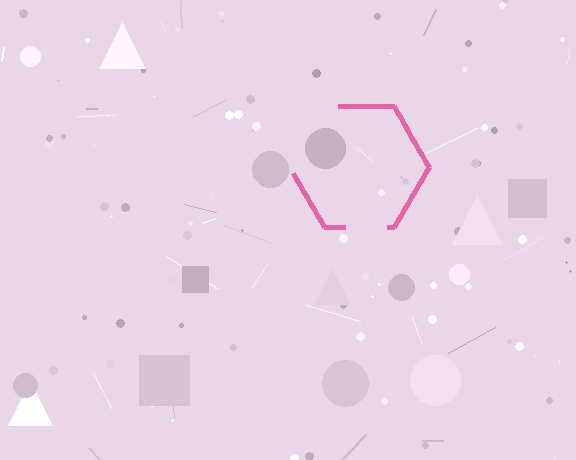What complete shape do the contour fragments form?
The contour fragments form a hexagon.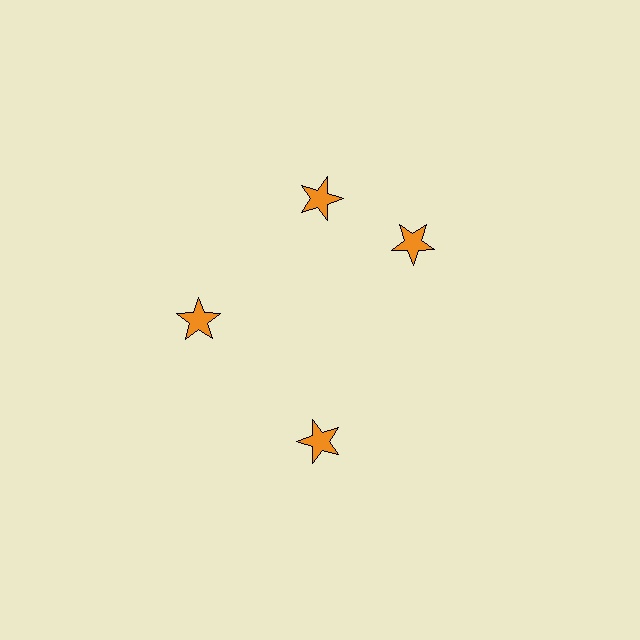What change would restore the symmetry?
The symmetry would be restored by rotating it back into even spacing with its neighbors so that all 4 stars sit at equal angles and equal distance from the center.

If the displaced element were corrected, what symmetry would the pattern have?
It would have 4-fold rotational symmetry — the pattern would map onto itself every 90 degrees.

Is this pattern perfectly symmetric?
No. The 4 orange stars are arranged in a ring, but one element near the 3 o'clock position is rotated out of alignment along the ring, breaking the 4-fold rotational symmetry.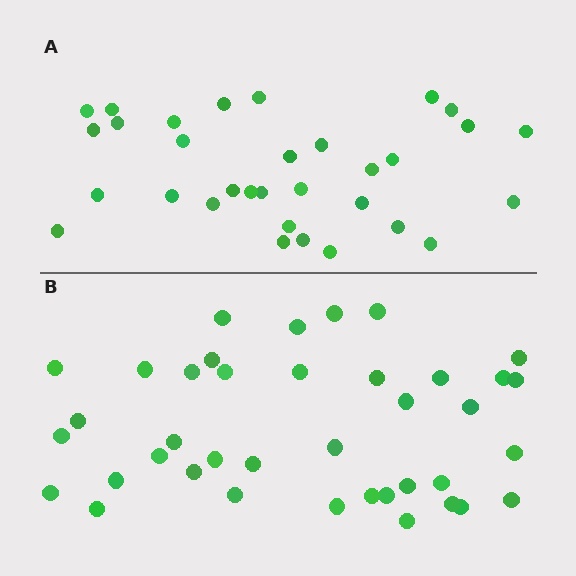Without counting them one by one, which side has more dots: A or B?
Region B (the bottom region) has more dots.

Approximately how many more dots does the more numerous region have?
Region B has roughly 8 or so more dots than region A.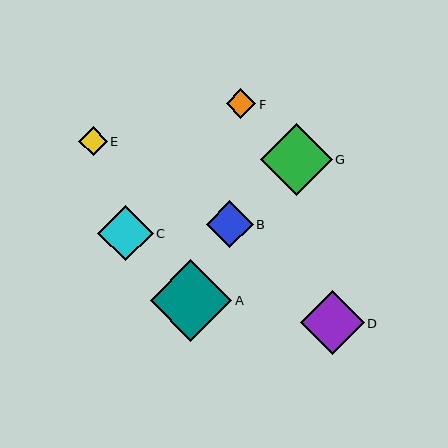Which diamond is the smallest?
Diamond E is the smallest with a size of approximately 29 pixels.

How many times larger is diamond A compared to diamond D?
Diamond A is approximately 1.3 times the size of diamond D.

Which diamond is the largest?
Diamond A is the largest with a size of approximately 81 pixels.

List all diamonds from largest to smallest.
From largest to smallest: A, G, D, C, B, F, E.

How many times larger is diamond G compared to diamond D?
Diamond G is approximately 1.1 times the size of diamond D.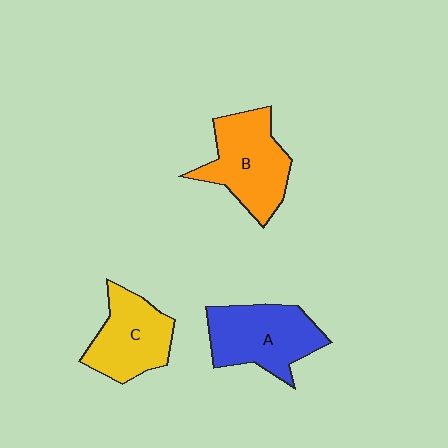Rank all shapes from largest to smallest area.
From largest to smallest: B (orange), A (blue), C (yellow).